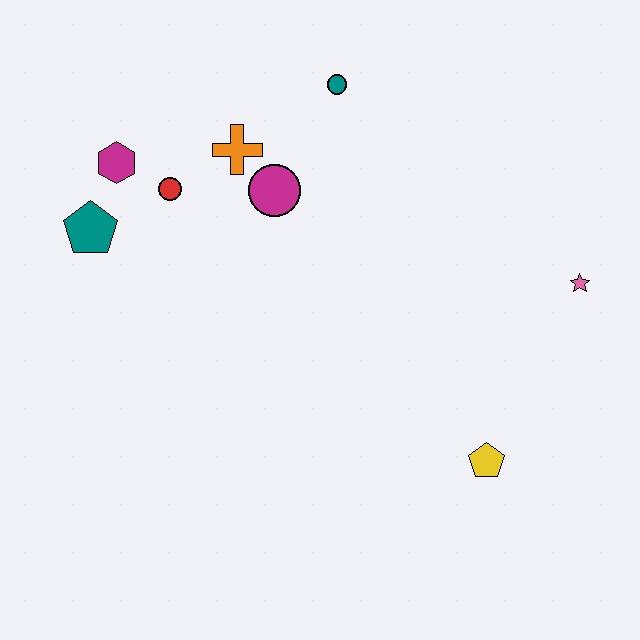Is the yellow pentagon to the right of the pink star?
No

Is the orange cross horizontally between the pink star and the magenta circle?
No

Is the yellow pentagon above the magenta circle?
No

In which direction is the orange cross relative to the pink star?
The orange cross is to the left of the pink star.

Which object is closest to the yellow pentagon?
The pink star is closest to the yellow pentagon.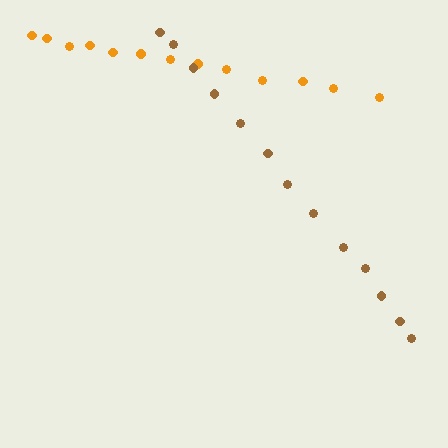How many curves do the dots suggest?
There are 2 distinct paths.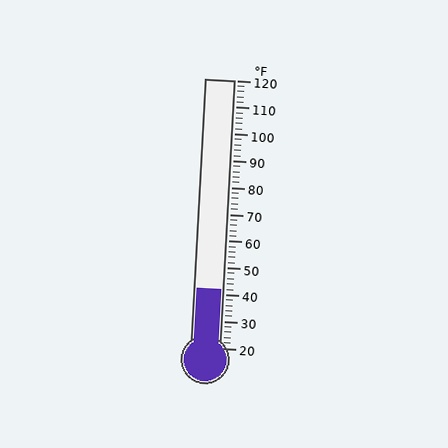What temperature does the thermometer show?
The thermometer shows approximately 42°F.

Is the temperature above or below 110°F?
The temperature is below 110°F.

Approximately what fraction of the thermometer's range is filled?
The thermometer is filled to approximately 20% of its range.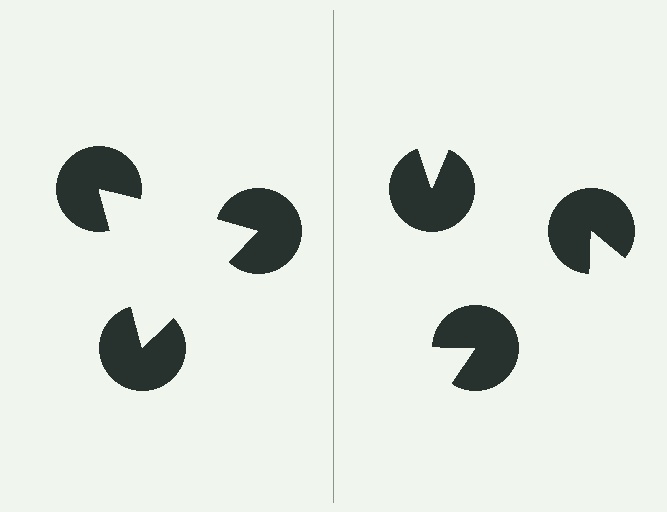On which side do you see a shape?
An illusory triangle appears on the left side. On the right side the wedge cuts are rotated, so no coherent shape forms.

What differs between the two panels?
The pac-man discs are positioned identically on both sides; only the wedge orientations differ. On the left they align to a triangle; on the right they are misaligned.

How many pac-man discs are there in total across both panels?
6 — 3 on each side.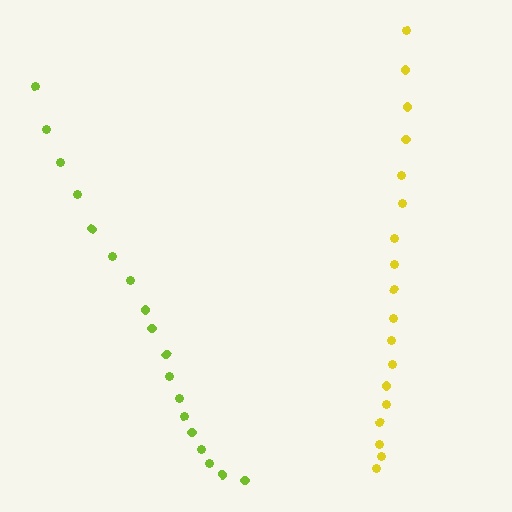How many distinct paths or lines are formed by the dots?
There are 2 distinct paths.